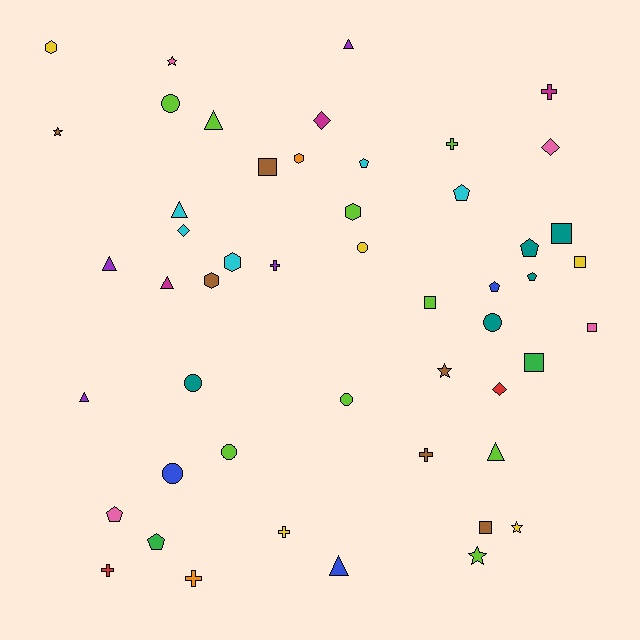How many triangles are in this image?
There are 8 triangles.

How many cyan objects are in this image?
There are 5 cyan objects.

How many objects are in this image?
There are 50 objects.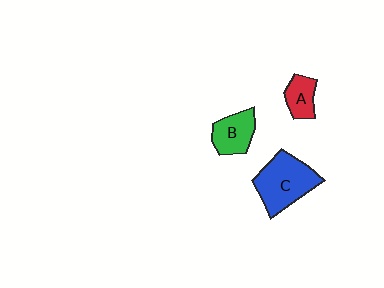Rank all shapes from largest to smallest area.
From largest to smallest: C (blue), B (green), A (red).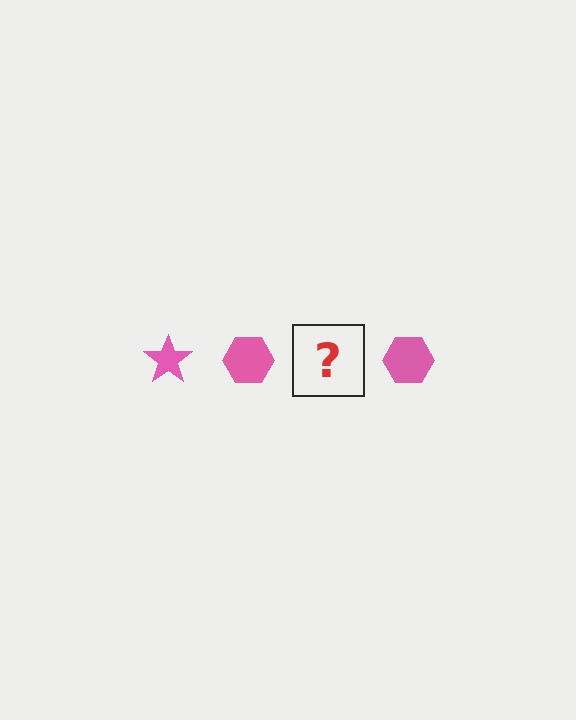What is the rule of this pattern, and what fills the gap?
The rule is that the pattern cycles through star, hexagon shapes in pink. The gap should be filled with a pink star.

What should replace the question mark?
The question mark should be replaced with a pink star.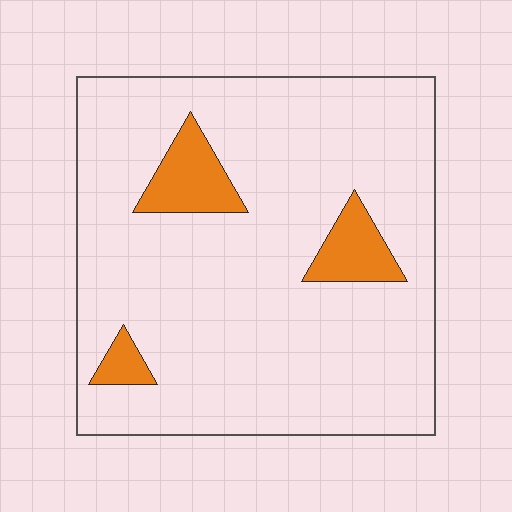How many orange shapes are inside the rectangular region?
3.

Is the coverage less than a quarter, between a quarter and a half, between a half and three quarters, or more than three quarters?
Less than a quarter.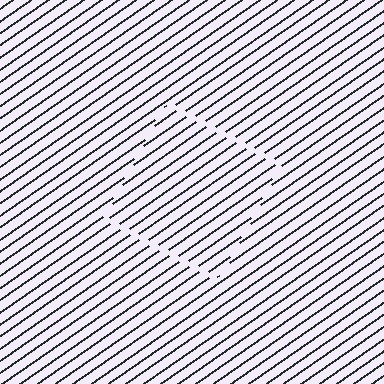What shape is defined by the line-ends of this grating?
An illusory square. The interior of the shape contains the same grating, shifted by half a period — the contour is defined by the phase discontinuity where line-ends from the inner and outer gratings abut.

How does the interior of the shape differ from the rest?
The interior of the shape contains the same grating, shifted by half a period — the contour is defined by the phase discontinuity where line-ends from the inner and outer gratings abut.